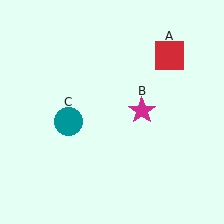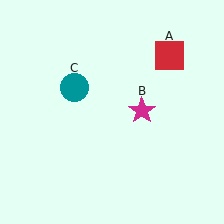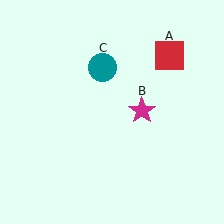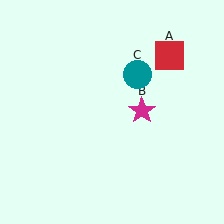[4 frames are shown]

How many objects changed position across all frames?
1 object changed position: teal circle (object C).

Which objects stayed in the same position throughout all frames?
Red square (object A) and magenta star (object B) remained stationary.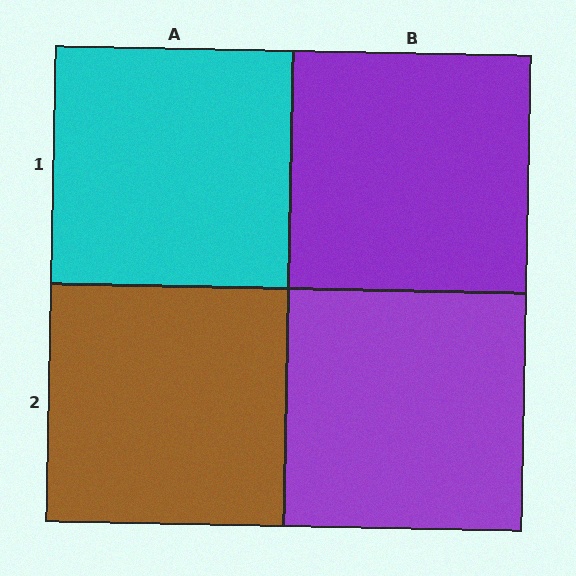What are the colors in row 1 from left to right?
Cyan, purple.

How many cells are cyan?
1 cell is cyan.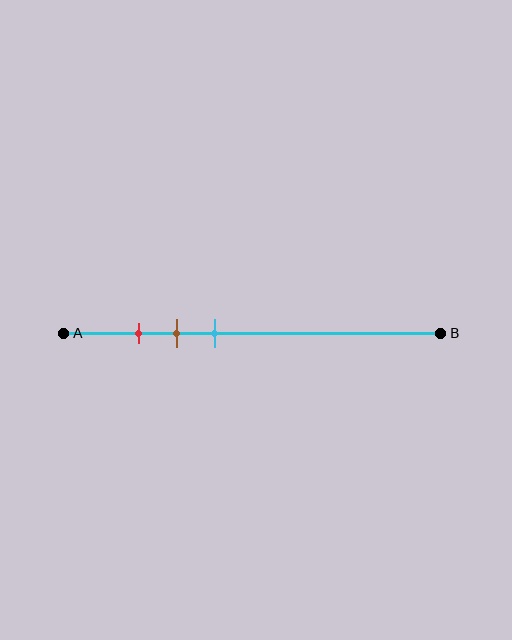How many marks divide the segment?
There are 3 marks dividing the segment.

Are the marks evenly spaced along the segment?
Yes, the marks are approximately evenly spaced.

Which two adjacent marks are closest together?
The red and brown marks are the closest adjacent pair.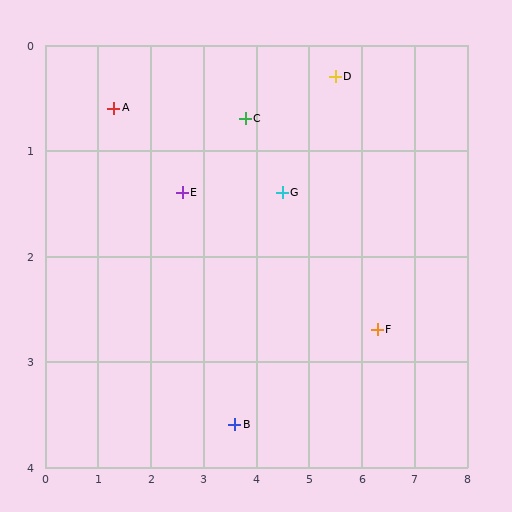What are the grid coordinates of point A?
Point A is at approximately (1.3, 0.6).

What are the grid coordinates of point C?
Point C is at approximately (3.8, 0.7).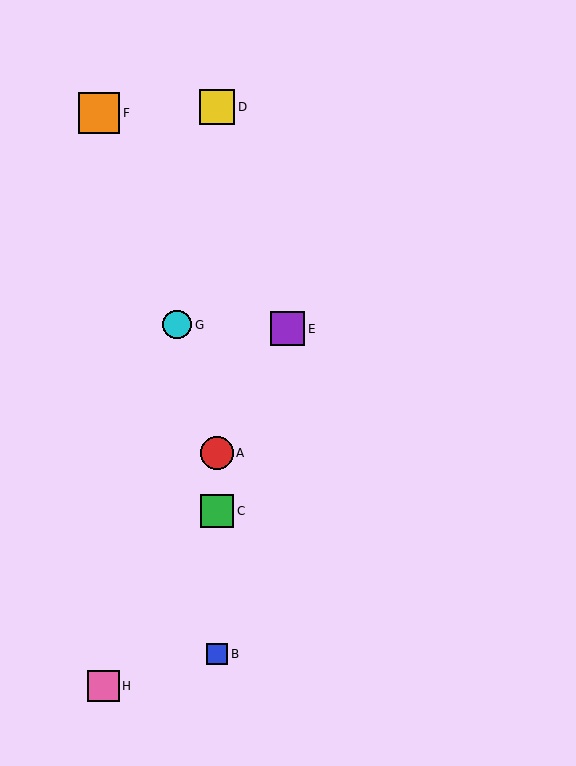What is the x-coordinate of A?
Object A is at x≈217.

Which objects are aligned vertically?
Objects A, B, C, D are aligned vertically.